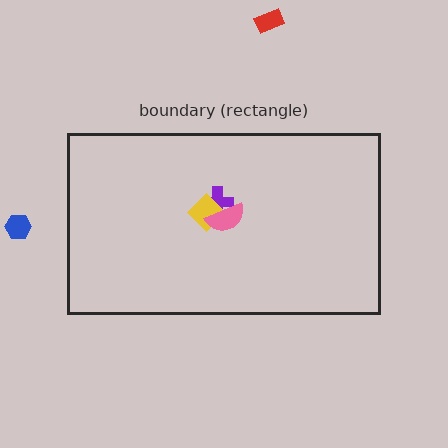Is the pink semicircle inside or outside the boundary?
Inside.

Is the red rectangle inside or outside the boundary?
Outside.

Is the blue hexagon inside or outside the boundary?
Outside.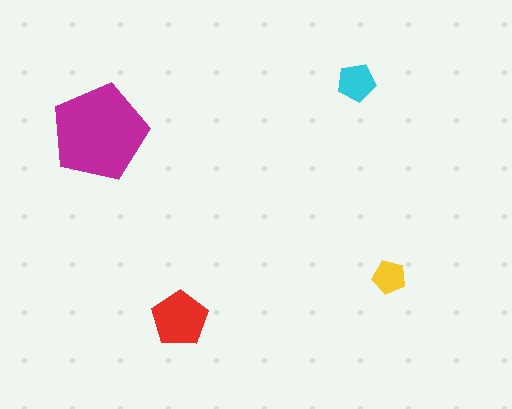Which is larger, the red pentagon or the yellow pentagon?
The red one.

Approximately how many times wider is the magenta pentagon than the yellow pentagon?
About 3 times wider.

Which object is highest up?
The cyan pentagon is topmost.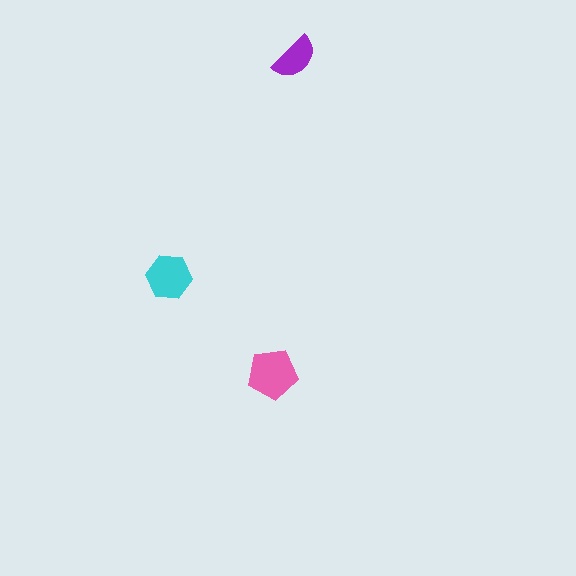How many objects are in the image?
There are 3 objects in the image.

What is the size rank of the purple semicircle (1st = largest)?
3rd.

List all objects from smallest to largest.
The purple semicircle, the cyan hexagon, the pink pentagon.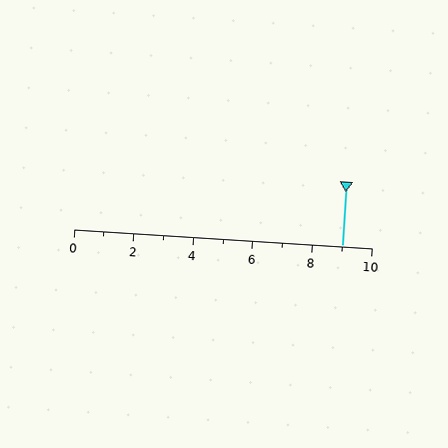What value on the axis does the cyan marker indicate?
The marker indicates approximately 9.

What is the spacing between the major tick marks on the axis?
The major ticks are spaced 2 apart.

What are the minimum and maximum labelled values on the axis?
The axis runs from 0 to 10.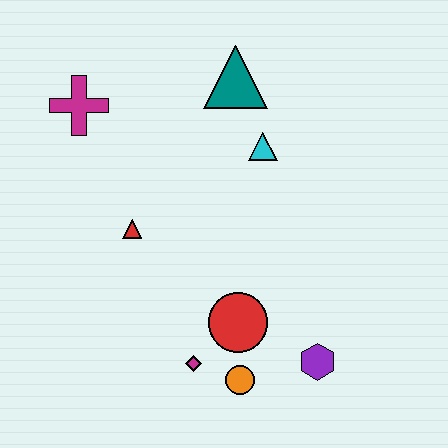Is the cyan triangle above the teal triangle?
No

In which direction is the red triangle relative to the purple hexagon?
The red triangle is to the left of the purple hexagon.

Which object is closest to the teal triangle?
The cyan triangle is closest to the teal triangle.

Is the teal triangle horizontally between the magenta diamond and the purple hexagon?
Yes